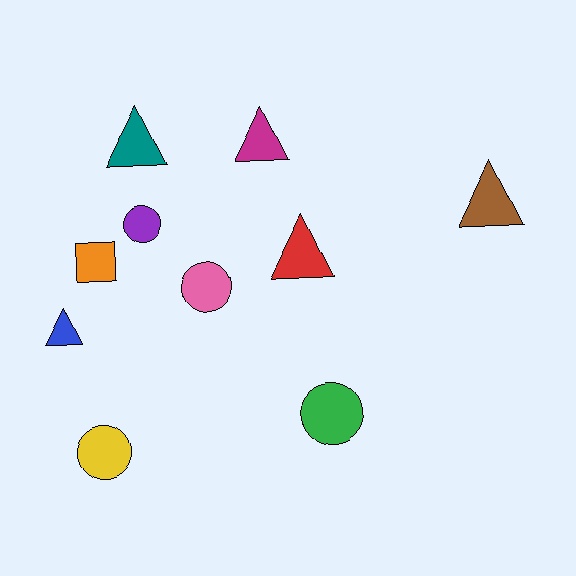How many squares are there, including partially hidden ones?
There is 1 square.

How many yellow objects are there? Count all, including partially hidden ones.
There is 1 yellow object.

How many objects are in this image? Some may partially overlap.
There are 10 objects.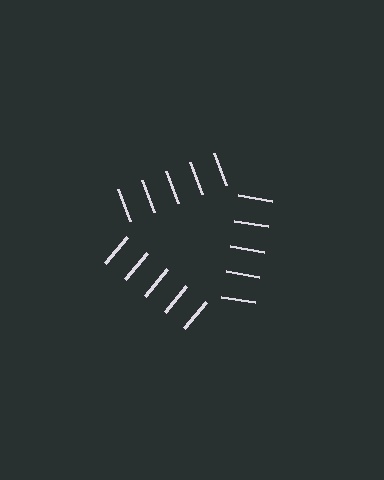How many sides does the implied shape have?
3 sides — the line-ends trace a triangle.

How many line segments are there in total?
15 — 5 along each of the 3 edges.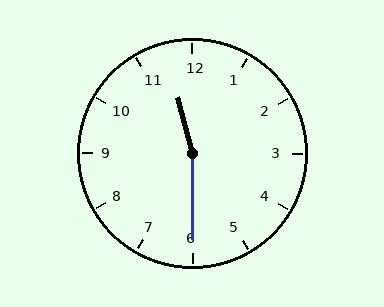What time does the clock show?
11:30.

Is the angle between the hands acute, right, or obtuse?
It is obtuse.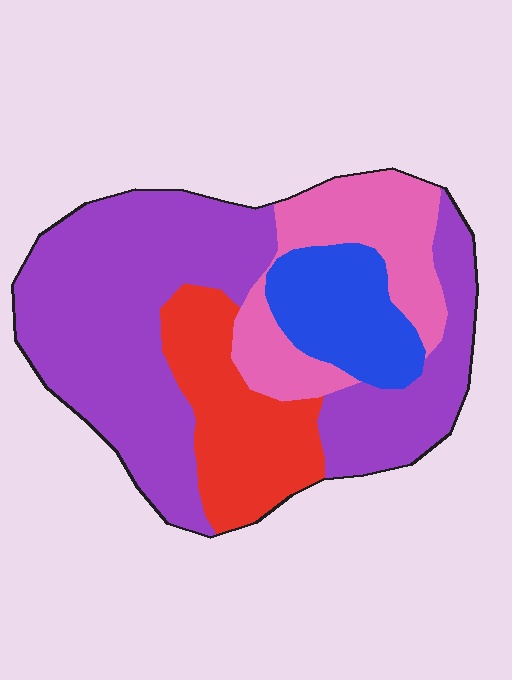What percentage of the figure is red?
Red covers about 20% of the figure.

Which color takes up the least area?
Blue, at roughly 15%.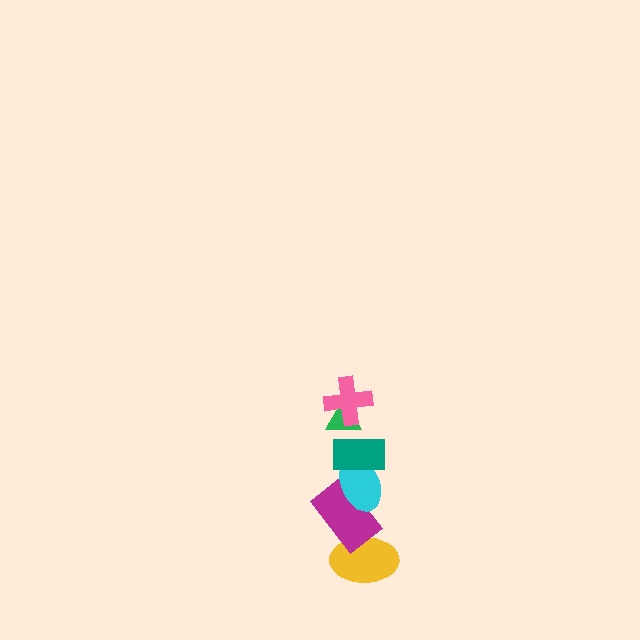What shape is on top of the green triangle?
The pink cross is on top of the green triangle.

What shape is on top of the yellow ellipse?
The magenta rectangle is on top of the yellow ellipse.